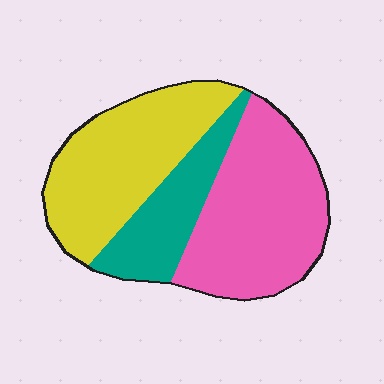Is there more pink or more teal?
Pink.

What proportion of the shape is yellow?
Yellow takes up between a third and a half of the shape.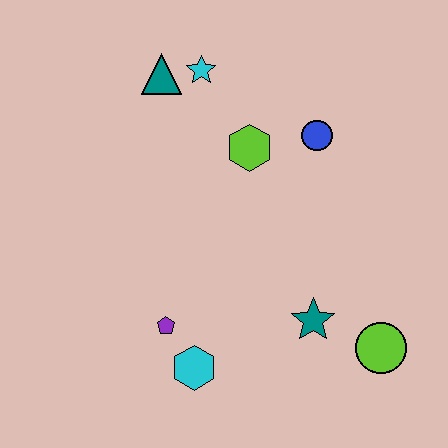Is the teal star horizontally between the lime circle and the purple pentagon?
Yes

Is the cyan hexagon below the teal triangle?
Yes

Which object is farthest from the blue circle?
The cyan hexagon is farthest from the blue circle.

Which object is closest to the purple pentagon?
The cyan hexagon is closest to the purple pentagon.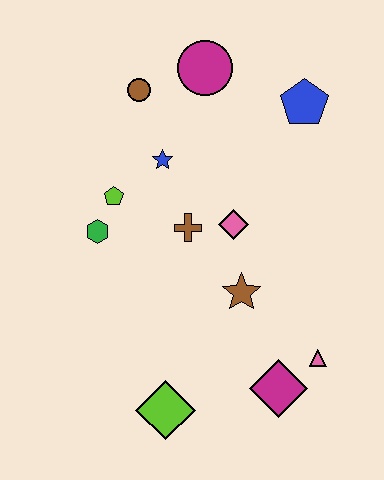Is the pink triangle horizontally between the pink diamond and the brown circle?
No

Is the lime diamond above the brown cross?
No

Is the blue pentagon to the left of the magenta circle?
No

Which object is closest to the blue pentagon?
The magenta circle is closest to the blue pentagon.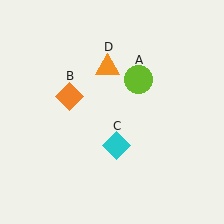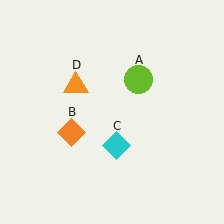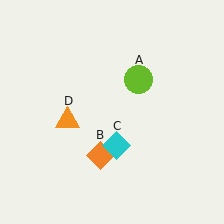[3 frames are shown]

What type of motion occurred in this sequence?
The orange diamond (object B), orange triangle (object D) rotated counterclockwise around the center of the scene.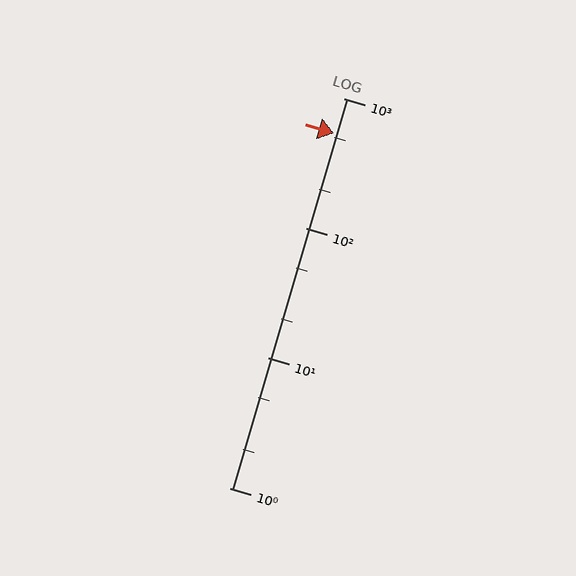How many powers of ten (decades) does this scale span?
The scale spans 3 decades, from 1 to 1000.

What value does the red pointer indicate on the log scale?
The pointer indicates approximately 540.